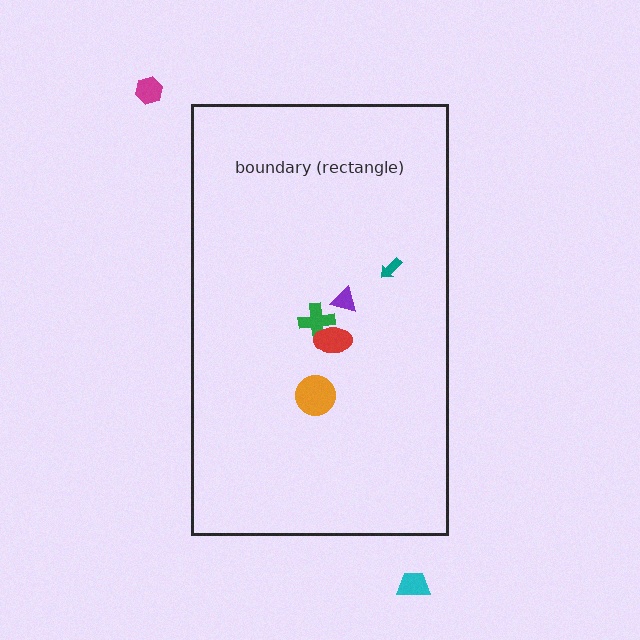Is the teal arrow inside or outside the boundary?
Inside.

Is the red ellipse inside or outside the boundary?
Inside.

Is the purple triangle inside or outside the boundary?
Inside.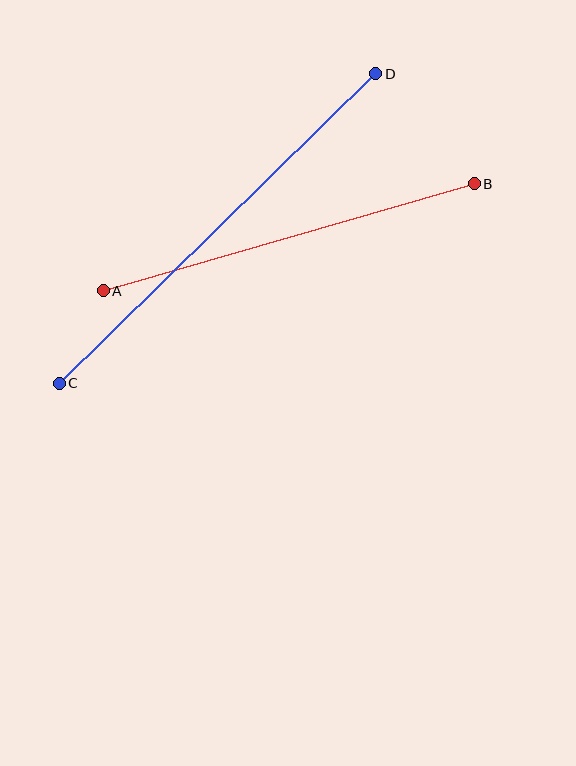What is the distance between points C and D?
The distance is approximately 443 pixels.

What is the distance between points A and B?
The distance is approximately 386 pixels.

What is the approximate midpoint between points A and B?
The midpoint is at approximately (289, 237) pixels.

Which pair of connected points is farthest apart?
Points C and D are farthest apart.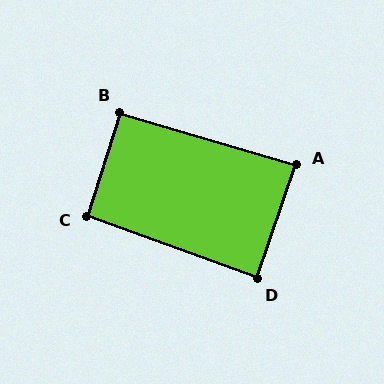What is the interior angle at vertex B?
Approximately 91 degrees (approximately right).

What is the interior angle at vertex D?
Approximately 89 degrees (approximately right).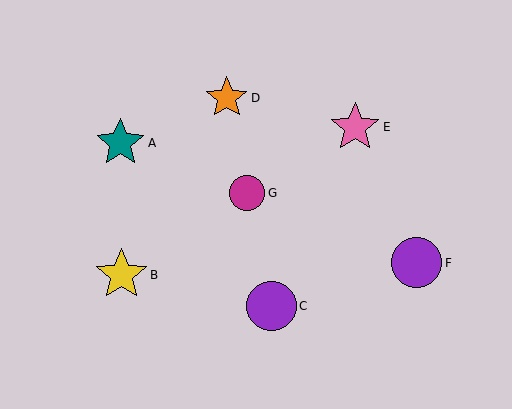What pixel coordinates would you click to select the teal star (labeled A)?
Click at (120, 143) to select the teal star A.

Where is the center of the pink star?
The center of the pink star is at (355, 127).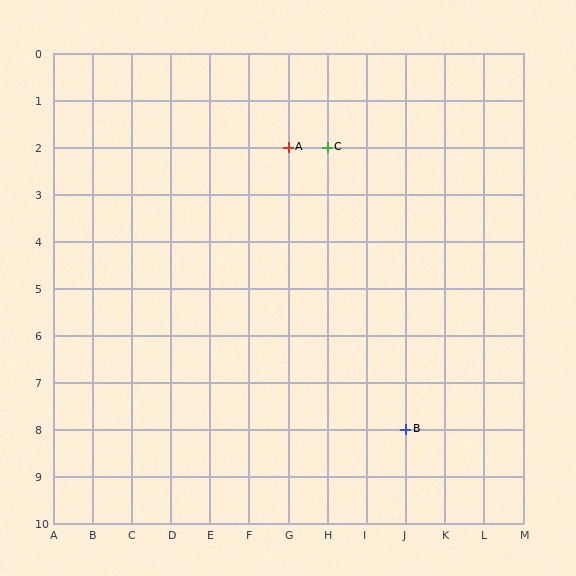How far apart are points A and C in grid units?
Points A and C are 1 column apart.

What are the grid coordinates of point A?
Point A is at grid coordinates (G, 2).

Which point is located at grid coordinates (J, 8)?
Point B is at (J, 8).